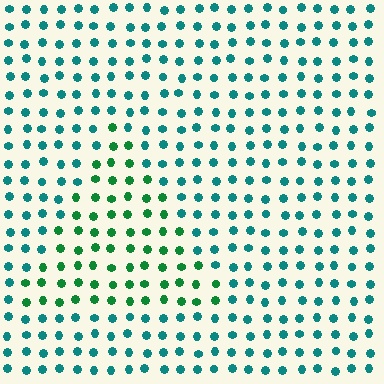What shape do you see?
I see a triangle.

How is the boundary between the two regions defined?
The boundary is defined purely by a slight shift in hue (about 39 degrees). Spacing, size, and orientation are identical on both sides.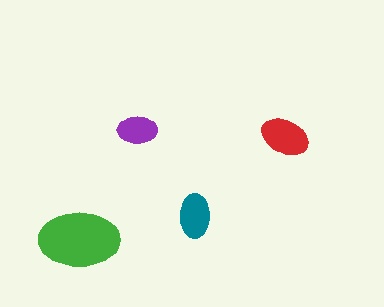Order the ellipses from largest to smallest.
the green one, the red one, the teal one, the purple one.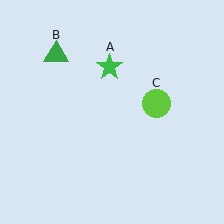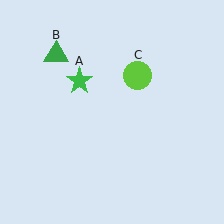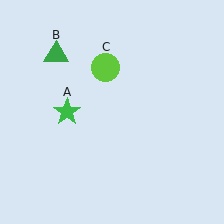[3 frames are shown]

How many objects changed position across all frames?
2 objects changed position: green star (object A), lime circle (object C).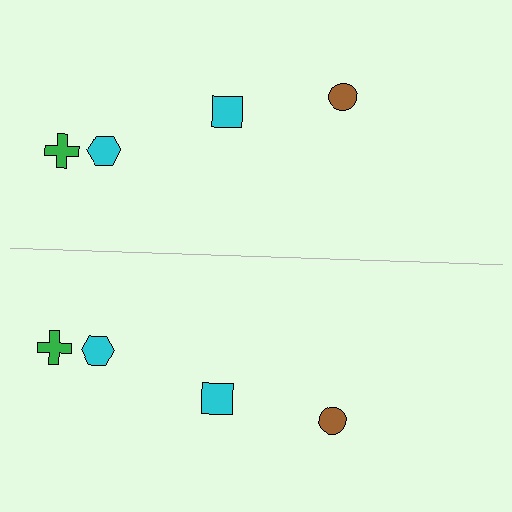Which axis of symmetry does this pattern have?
The pattern has a horizontal axis of symmetry running through the center of the image.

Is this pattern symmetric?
Yes, this pattern has bilateral (reflection) symmetry.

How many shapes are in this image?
There are 8 shapes in this image.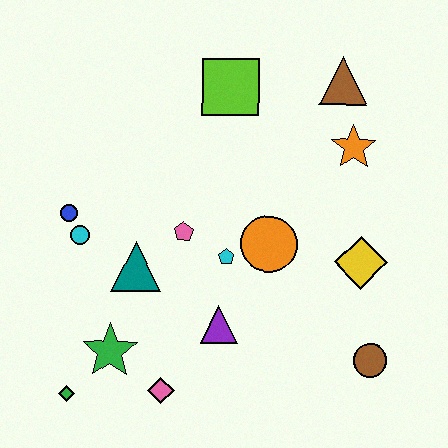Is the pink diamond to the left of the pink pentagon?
Yes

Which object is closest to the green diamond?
The green star is closest to the green diamond.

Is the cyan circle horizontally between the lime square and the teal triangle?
No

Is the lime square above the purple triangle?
Yes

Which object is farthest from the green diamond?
The brown triangle is farthest from the green diamond.